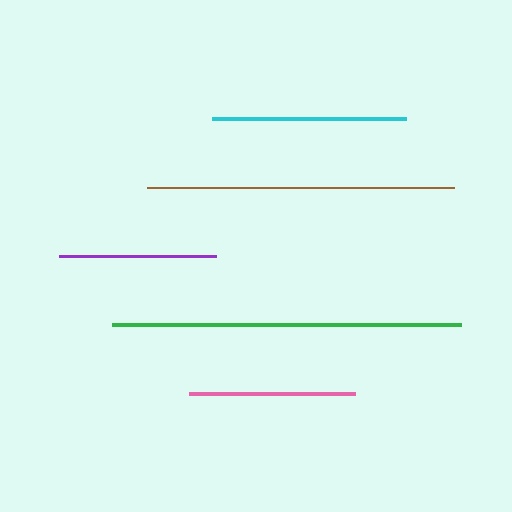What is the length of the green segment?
The green segment is approximately 349 pixels long.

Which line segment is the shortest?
The purple line is the shortest at approximately 157 pixels.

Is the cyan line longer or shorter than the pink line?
The cyan line is longer than the pink line.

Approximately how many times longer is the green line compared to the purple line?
The green line is approximately 2.2 times the length of the purple line.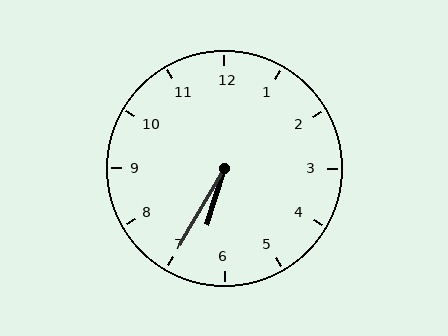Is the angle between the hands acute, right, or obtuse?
It is acute.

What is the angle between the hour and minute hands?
Approximately 12 degrees.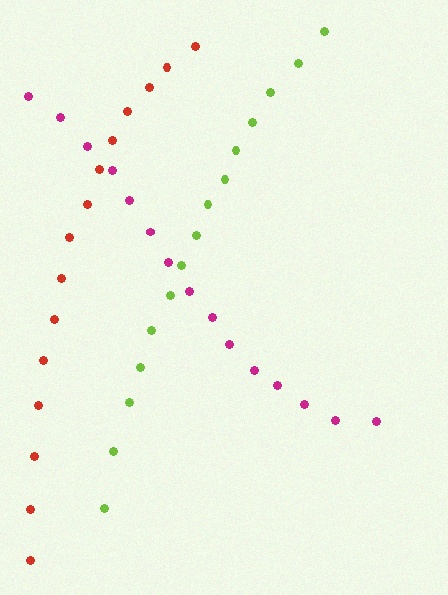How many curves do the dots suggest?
There are 3 distinct paths.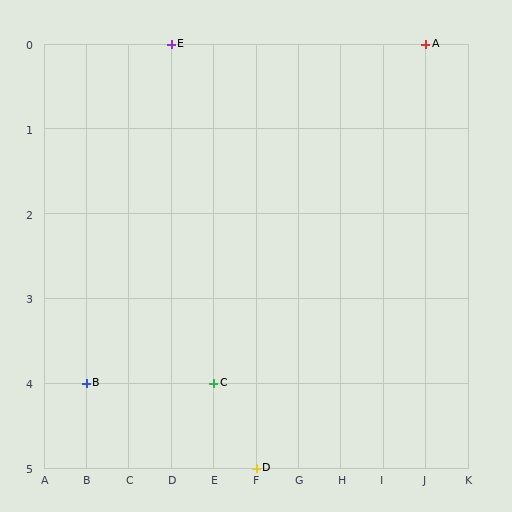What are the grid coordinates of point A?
Point A is at grid coordinates (J, 0).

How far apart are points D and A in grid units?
Points D and A are 4 columns and 5 rows apart (about 6.4 grid units diagonally).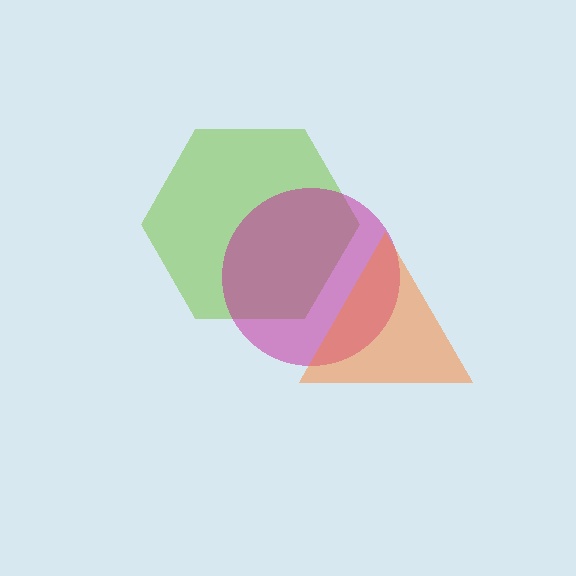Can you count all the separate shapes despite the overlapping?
Yes, there are 3 separate shapes.